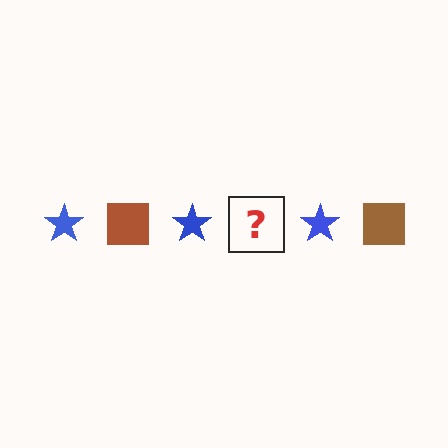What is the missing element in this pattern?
The missing element is a brown square.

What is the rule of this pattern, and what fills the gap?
The rule is that the pattern alternates between blue star and brown square. The gap should be filled with a brown square.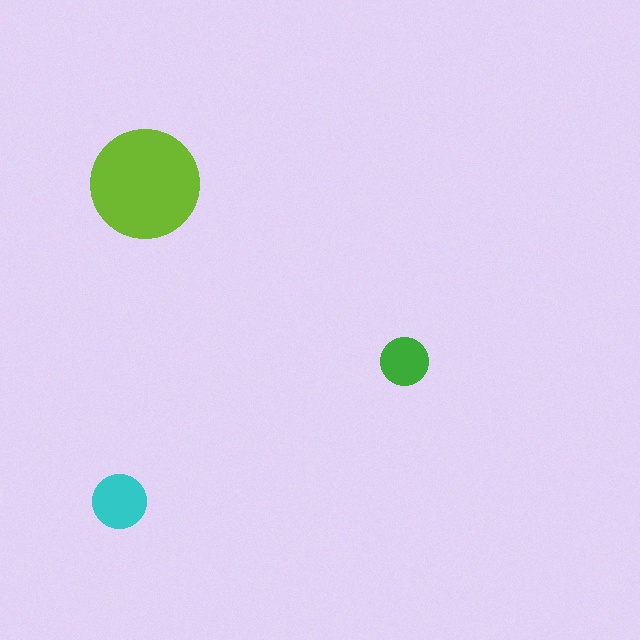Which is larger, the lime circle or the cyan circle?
The lime one.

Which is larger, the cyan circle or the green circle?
The cyan one.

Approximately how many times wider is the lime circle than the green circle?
About 2.5 times wider.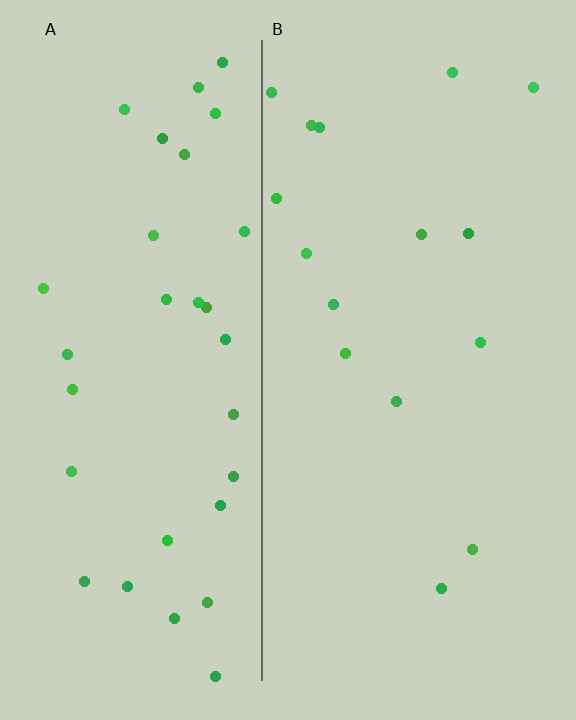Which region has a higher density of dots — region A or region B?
A (the left).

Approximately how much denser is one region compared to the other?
Approximately 2.1× — region A over region B.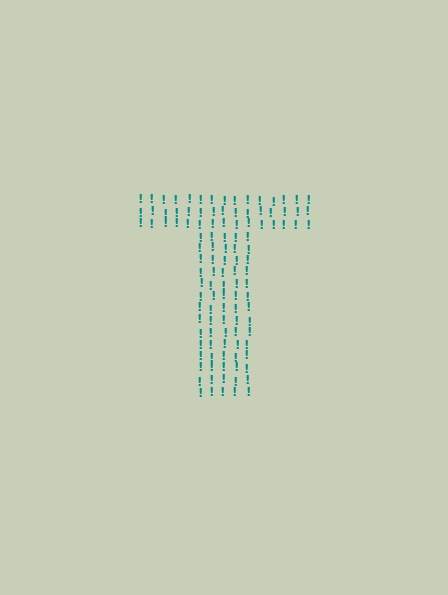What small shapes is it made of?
It is made of small exclamation marks.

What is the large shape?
The large shape is the letter T.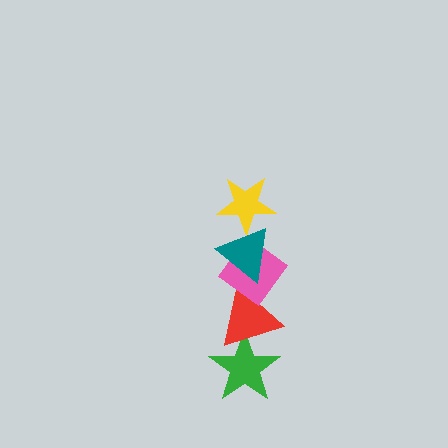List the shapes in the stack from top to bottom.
From top to bottom: the yellow star, the teal triangle, the pink diamond, the red triangle, the green star.